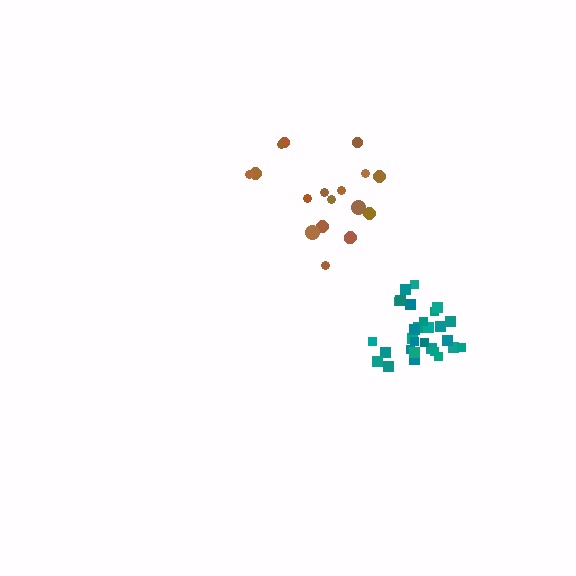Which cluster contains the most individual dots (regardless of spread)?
Teal (30).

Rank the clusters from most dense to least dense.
teal, brown.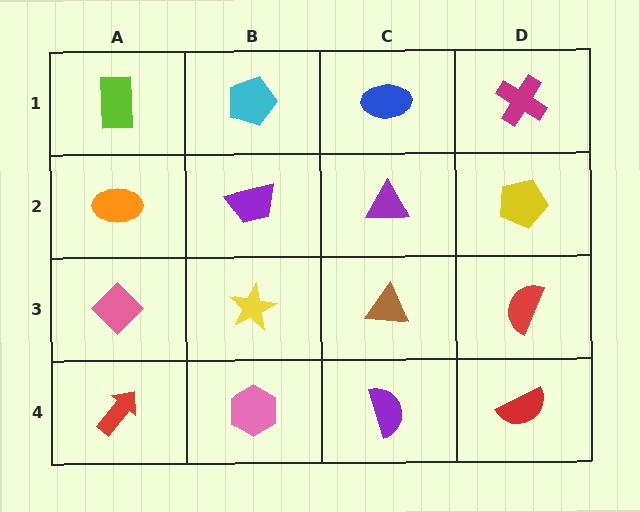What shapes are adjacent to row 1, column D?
A yellow pentagon (row 2, column D), a blue ellipse (row 1, column C).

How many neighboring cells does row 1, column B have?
3.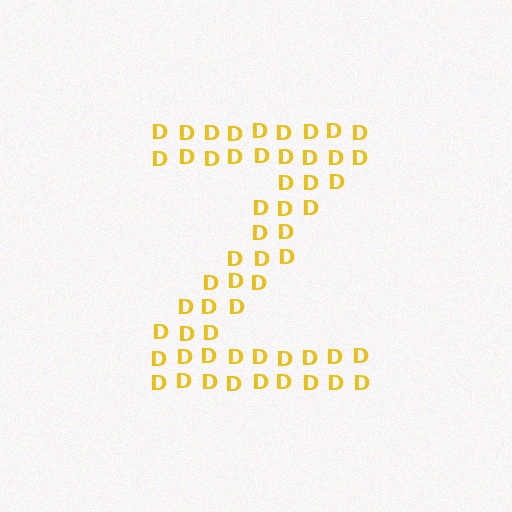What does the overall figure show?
The overall figure shows the letter Z.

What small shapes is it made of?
It is made of small letter D's.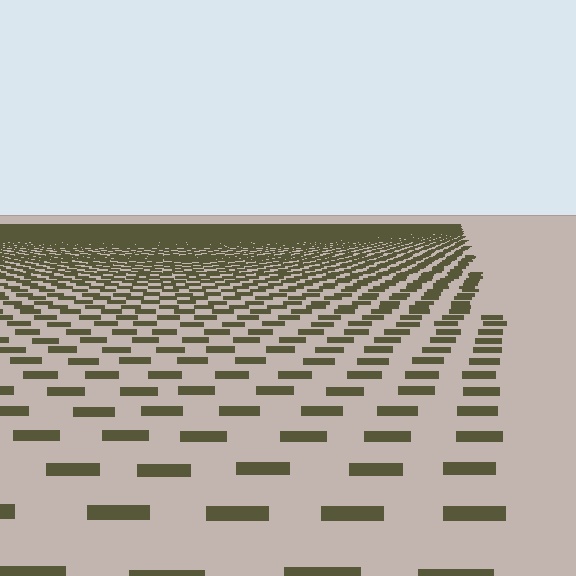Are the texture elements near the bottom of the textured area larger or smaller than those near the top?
Larger. Near the bottom, elements are closer to the viewer and appear at a bigger on-screen size.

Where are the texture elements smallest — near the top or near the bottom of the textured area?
Near the top.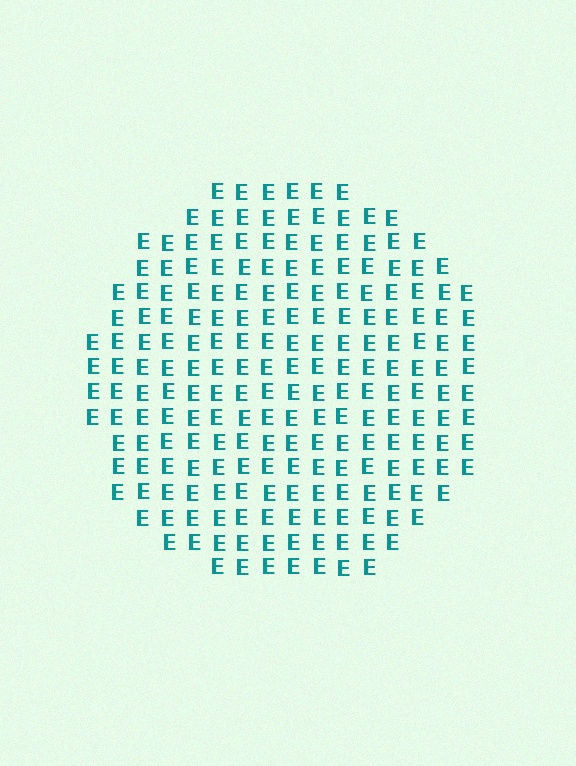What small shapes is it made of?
It is made of small letter E's.